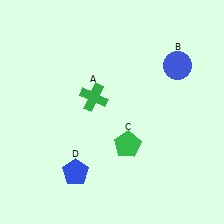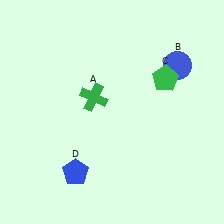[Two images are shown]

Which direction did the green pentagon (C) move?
The green pentagon (C) moved up.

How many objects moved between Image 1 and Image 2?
1 object moved between the two images.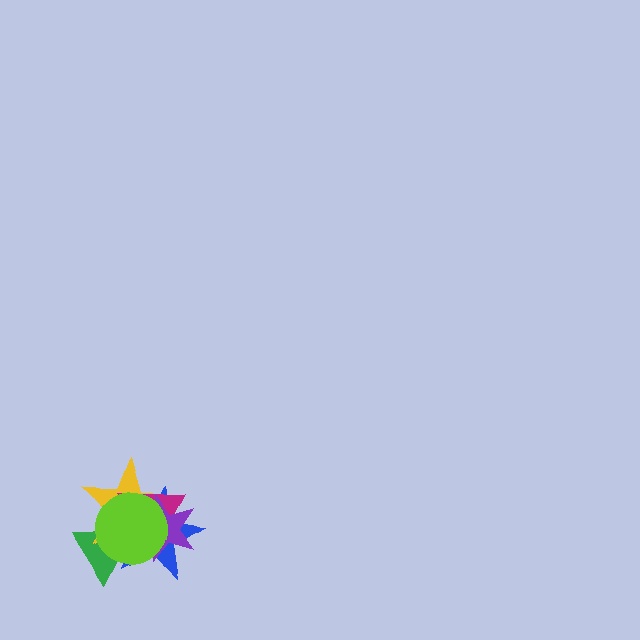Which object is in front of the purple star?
The lime circle is in front of the purple star.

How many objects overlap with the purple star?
4 objects overlap with the purple star.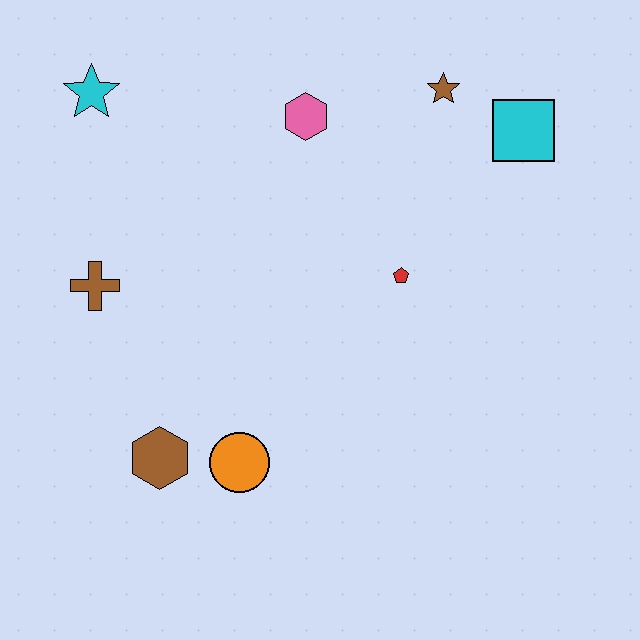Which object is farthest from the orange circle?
The cyan square is farthest from the orange circle.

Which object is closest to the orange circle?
The brown hexagon is closest to the orange circle.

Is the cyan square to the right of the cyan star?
Yes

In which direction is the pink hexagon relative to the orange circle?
The pink hexagon is above the orange circle.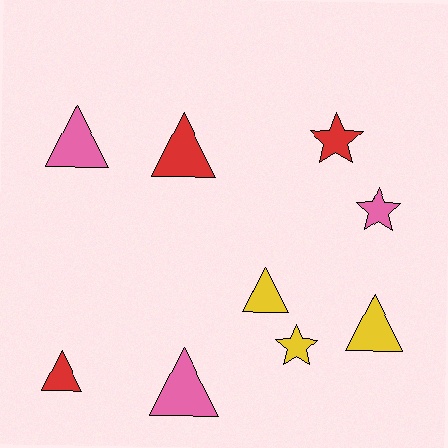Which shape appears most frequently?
Triangle, with 6 objects.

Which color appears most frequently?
Red, with 3 objects.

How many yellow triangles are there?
There are 2 yellow triangles.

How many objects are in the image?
There are 9 objects.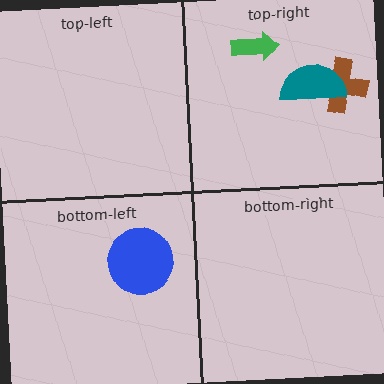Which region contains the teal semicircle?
The top-right region.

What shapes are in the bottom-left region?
The blue circle.